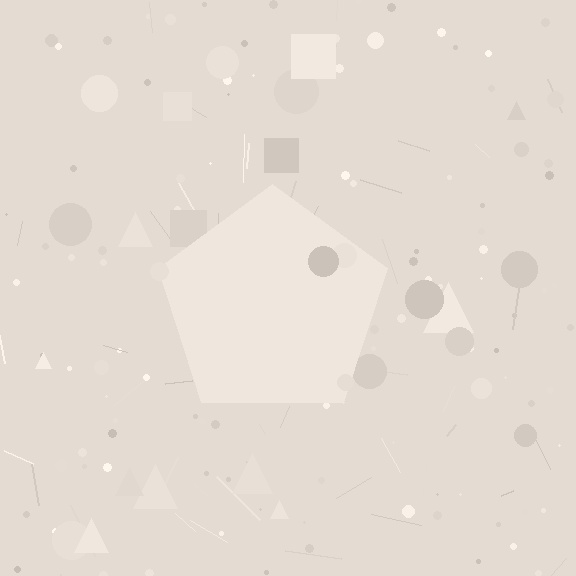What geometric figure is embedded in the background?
A pentagon is embedded in the background.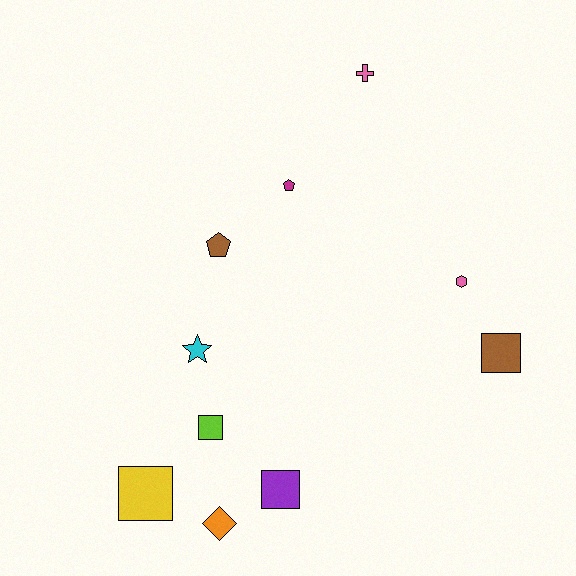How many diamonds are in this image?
There is 1 diamond.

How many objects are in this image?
There are 10 objects.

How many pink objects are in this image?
There are 2 pink objects.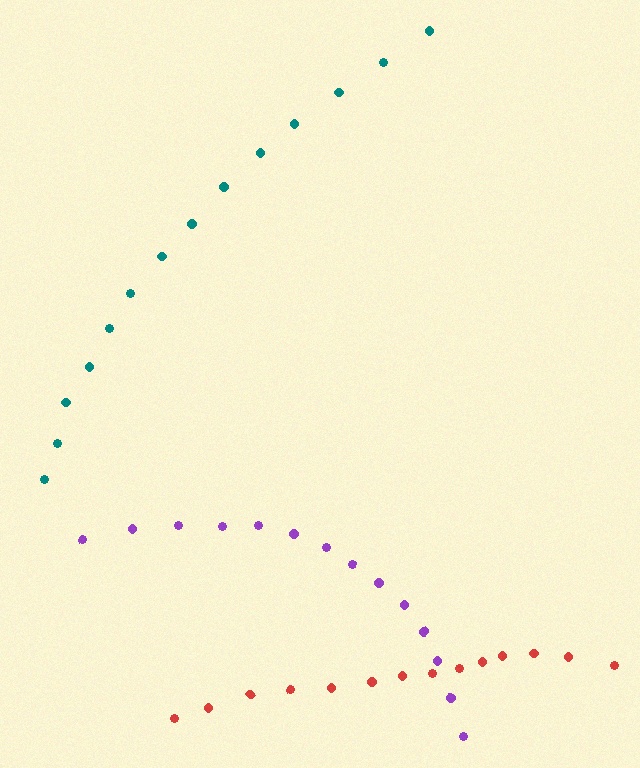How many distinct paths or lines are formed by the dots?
There are 3 distinct paths.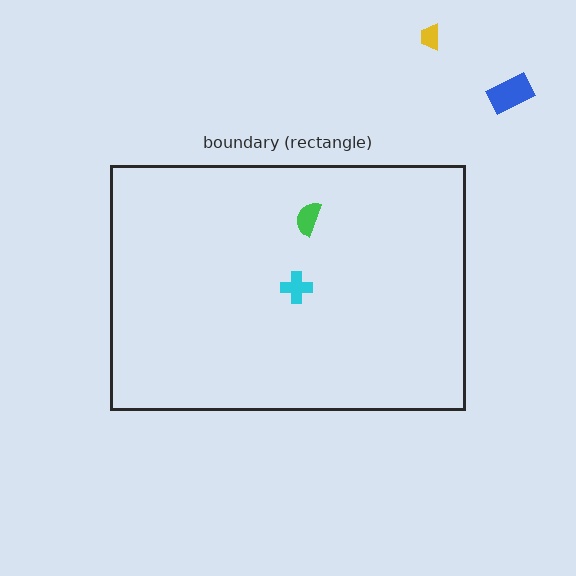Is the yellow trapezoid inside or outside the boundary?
Outside.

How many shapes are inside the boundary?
2 inside, 2 outside.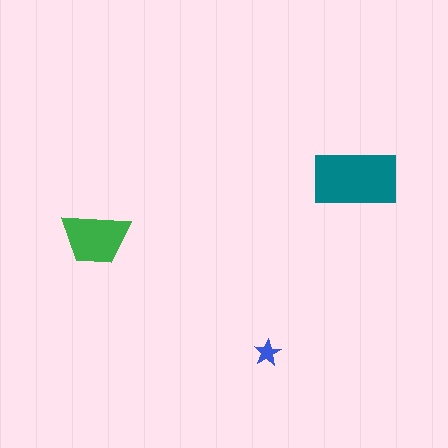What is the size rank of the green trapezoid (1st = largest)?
2nd.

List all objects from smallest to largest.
The blue star, the green trapezoid, the teal rectangle.